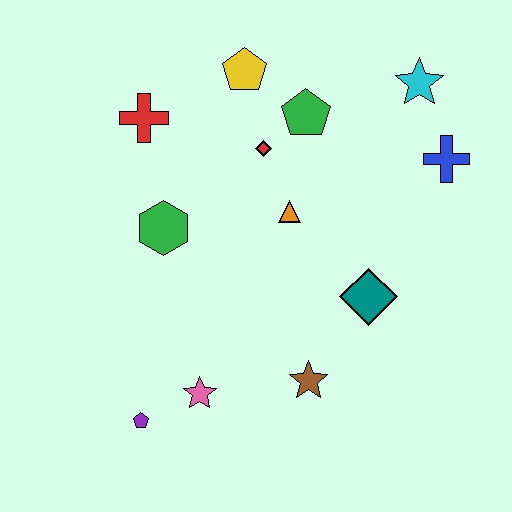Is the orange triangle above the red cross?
No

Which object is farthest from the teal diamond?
The red cross is farthest from the teal diamond.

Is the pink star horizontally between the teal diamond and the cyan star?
No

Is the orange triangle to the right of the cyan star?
No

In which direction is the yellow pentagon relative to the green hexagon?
The yellow pentagon is above the green hexagon.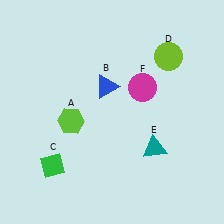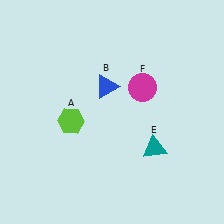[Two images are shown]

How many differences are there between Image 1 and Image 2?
There are 2 differences between the two images.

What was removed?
The lime circle (D), the green diamond (C) were removed in Image 2.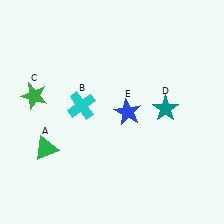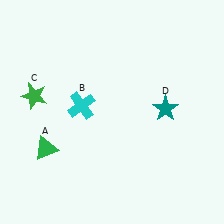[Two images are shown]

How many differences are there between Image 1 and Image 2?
There is 1 difference between the two images.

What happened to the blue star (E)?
The blue star (E) was removed in Image 2. It was in the top-right area of Image 1.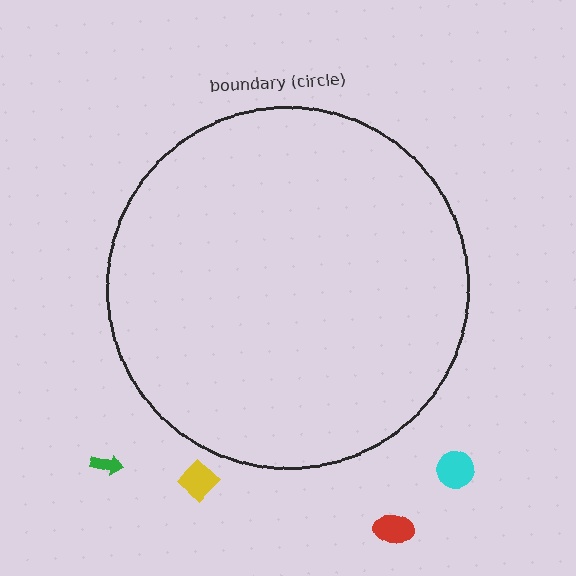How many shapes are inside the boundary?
0 inside, 4 outside.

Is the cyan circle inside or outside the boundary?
Outside.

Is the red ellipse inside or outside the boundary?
Outside.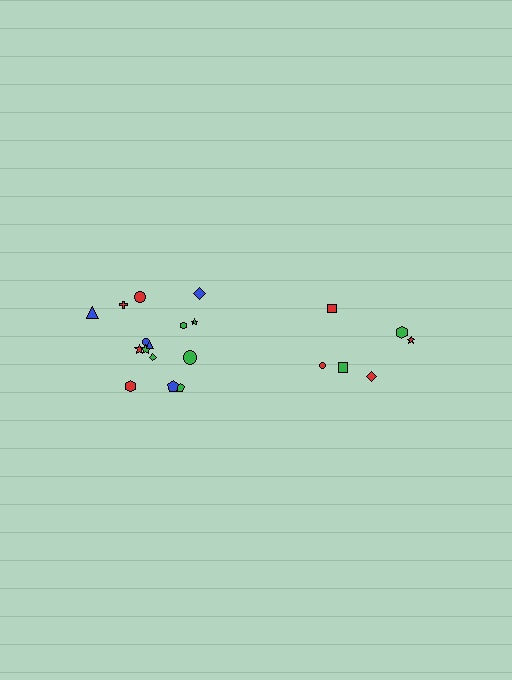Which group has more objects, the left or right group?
The left group.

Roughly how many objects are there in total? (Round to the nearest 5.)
Roughly 20 objects in total.